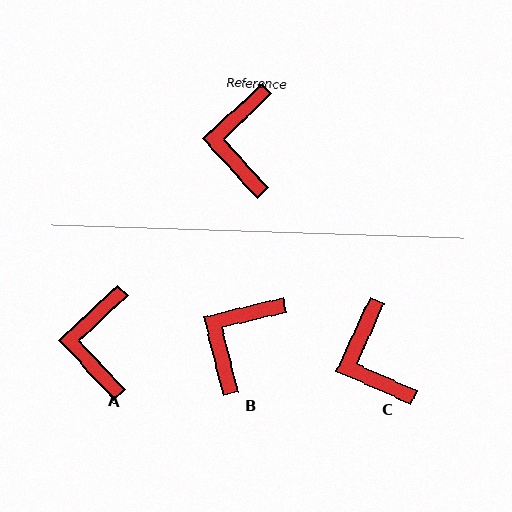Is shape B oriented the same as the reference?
No, it is off by about 30 degrees.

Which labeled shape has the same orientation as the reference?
A.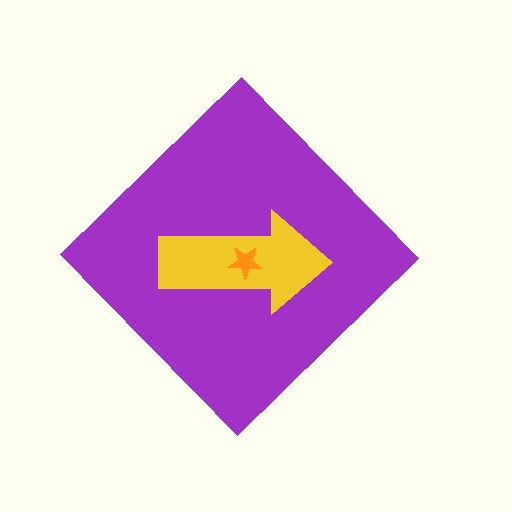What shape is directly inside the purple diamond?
The yellow arrow.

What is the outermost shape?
The purple diamond.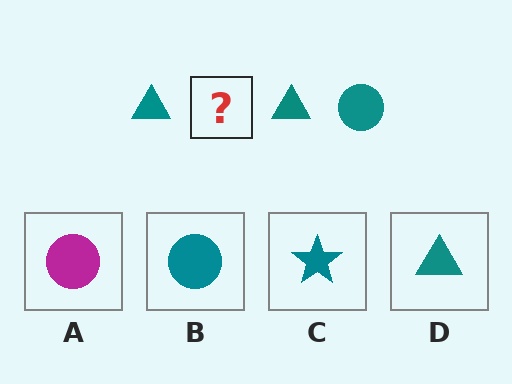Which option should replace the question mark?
Option B.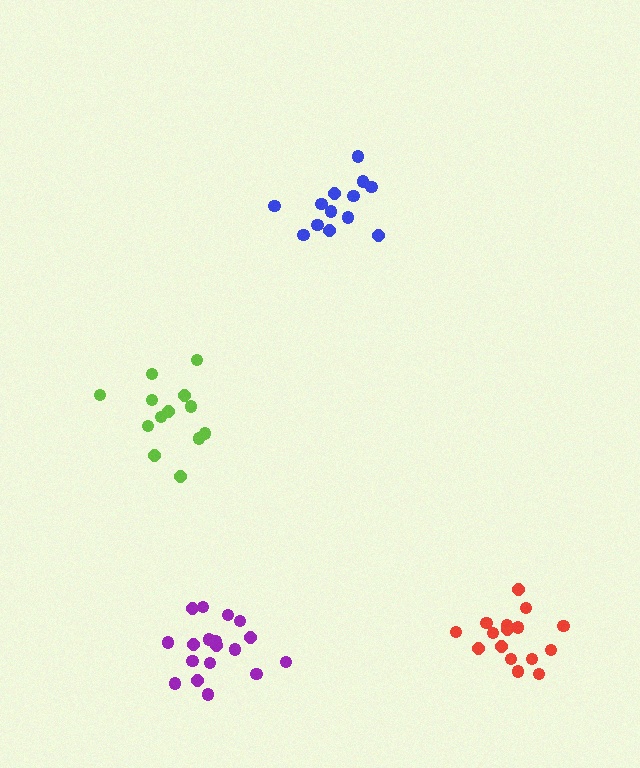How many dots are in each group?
Group 1: 13 dots, Group 2: 16 dots, Group 3: 13 dots, Group 4: 18 dots (60 total).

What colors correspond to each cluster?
The clusters are colored: lime, red, blue, purple.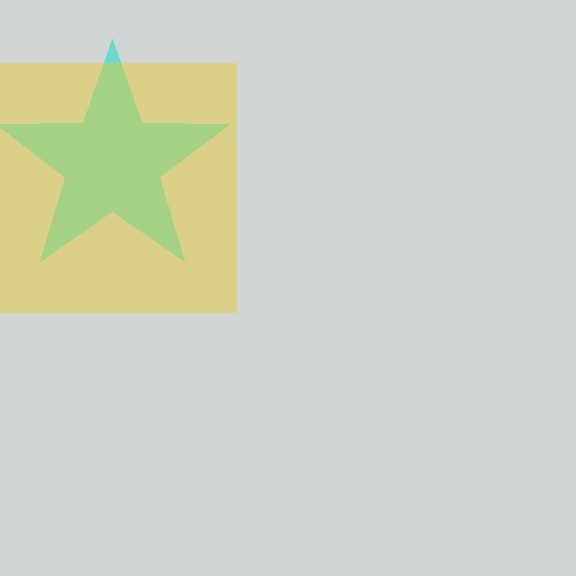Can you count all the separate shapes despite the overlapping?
Yes, there are 2 separate shapes.